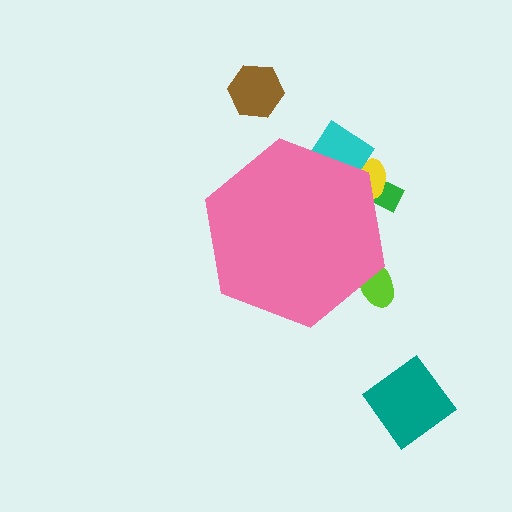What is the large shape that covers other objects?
A pink hexagon.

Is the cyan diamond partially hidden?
Yes, the cyan diamond is partially hidden behind the pink hexagon.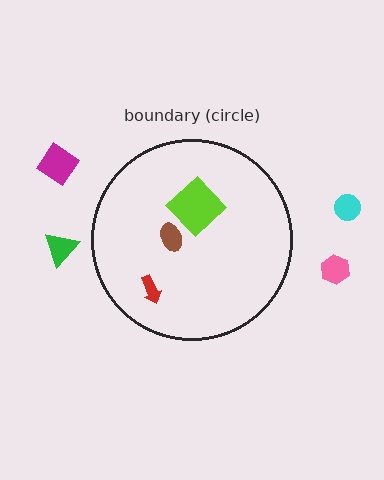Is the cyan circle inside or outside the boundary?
Outside.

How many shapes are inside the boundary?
3 inside, 4 outside.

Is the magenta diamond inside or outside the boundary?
Outside.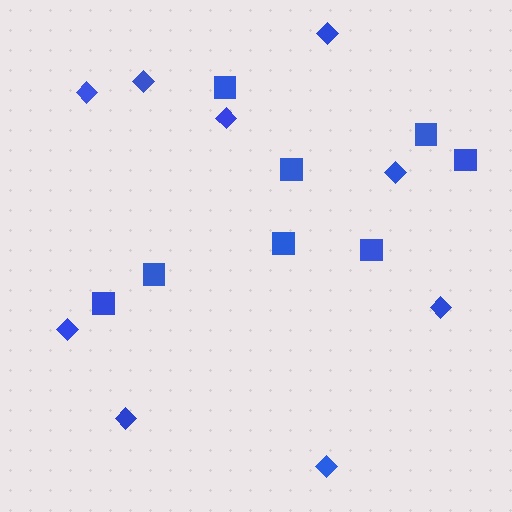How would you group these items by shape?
There are 2 groups: one group of diamonds (9) and one group of squares (8).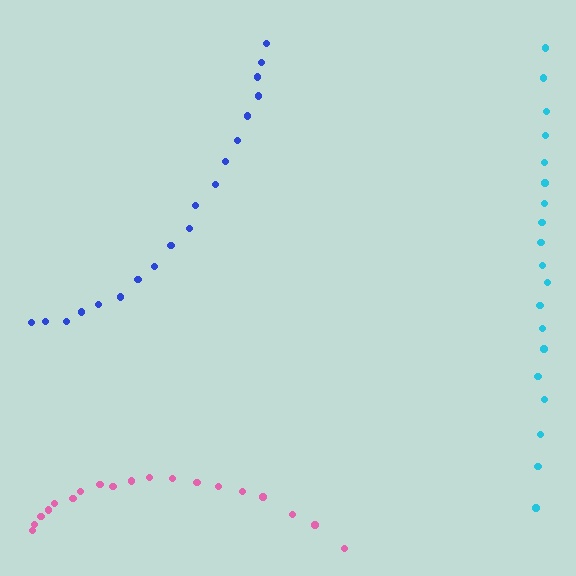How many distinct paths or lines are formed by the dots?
There are 3 distinct paths.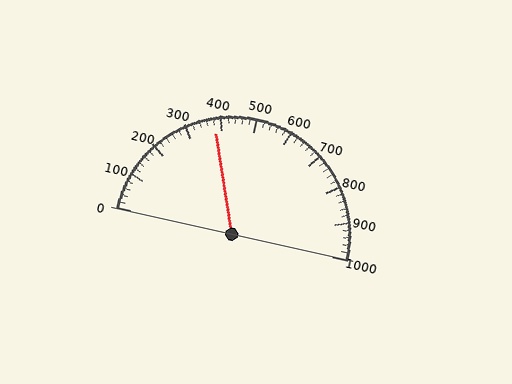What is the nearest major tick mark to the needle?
The nearest major tick mark is 400.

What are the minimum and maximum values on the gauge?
The gauge ranges from 0 to 1000.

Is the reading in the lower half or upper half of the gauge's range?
The reading is in the lower half of the range (0 to 1000).